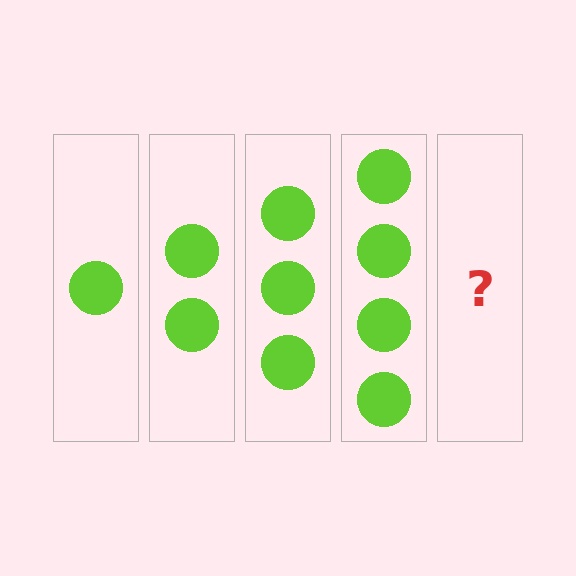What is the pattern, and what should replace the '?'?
The pattern is that each step adds one more circle. The '?' should be 5 circles.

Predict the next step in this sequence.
The next step is 5 circles.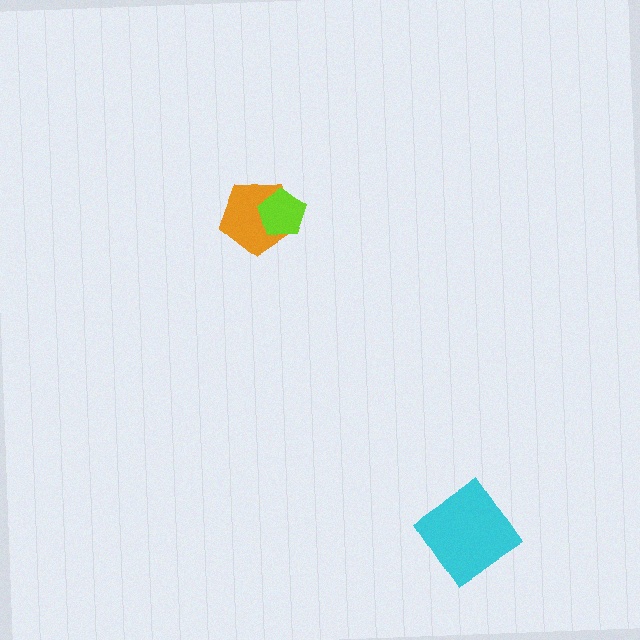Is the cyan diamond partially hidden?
No, no other shape covers it.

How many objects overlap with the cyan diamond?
0 objects overlap with the cyan diamond.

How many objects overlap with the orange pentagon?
1 object overlaps with the orange pentagon.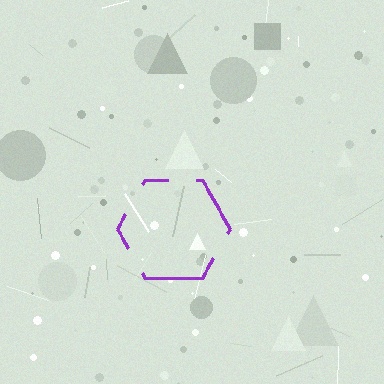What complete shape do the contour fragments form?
The contour fragments form a hexagon.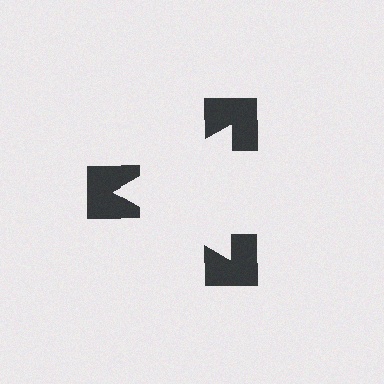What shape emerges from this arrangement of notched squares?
An illusory triangle — its edges are inferred from the aligned wedge cuts in the notched squares, not physically drawn.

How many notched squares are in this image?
There are 3 — one at each vertex of the illusory triangle.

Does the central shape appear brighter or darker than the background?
It typically appears slightly brighter than the background, even though no actual brightness change is drawn.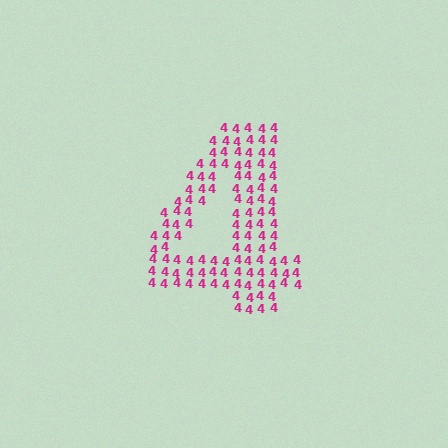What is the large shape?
The large shape is the digit 4.